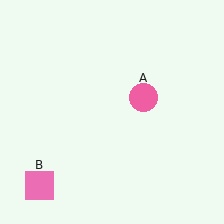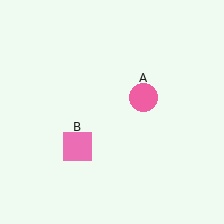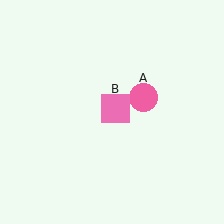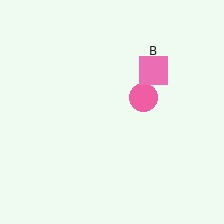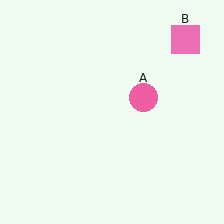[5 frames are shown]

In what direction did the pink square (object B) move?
The pink square (object B) moved up and to the right.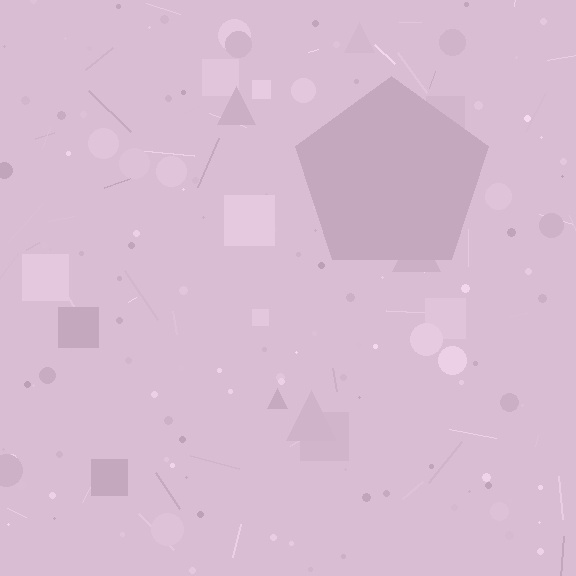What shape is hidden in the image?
A pentagon is hidden in the image.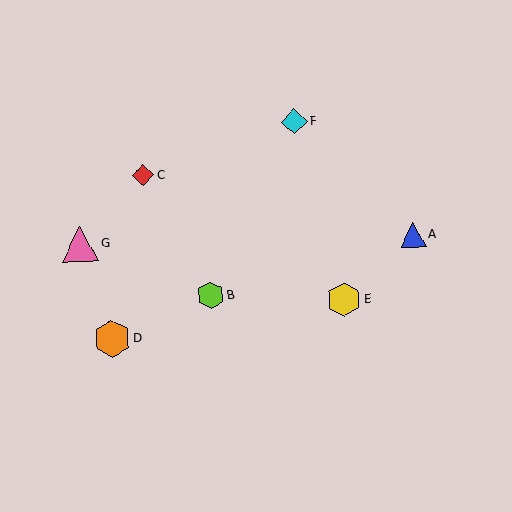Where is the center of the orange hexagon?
The center of the orange hexagon is at (112, 339).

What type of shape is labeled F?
Shape F is a cyan diamond.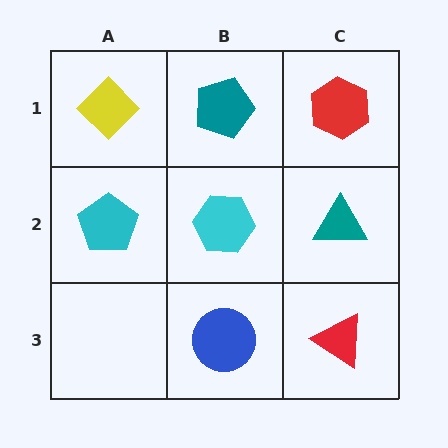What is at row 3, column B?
A blue circle.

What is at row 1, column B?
A teal pentagon.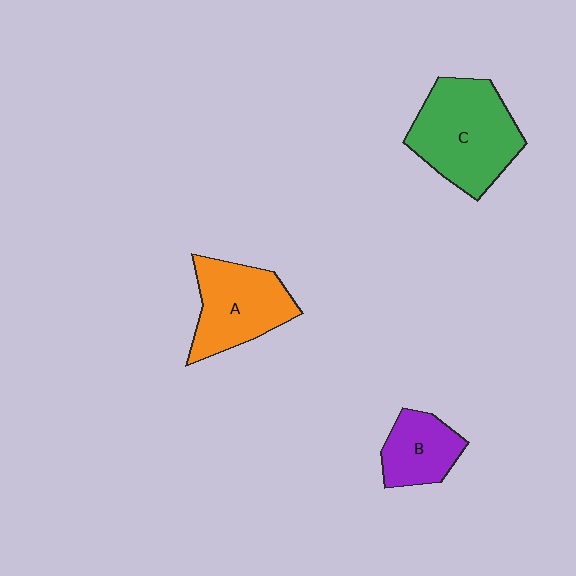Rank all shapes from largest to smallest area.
From largest to smallest: C (green), A (orange), B (purple).